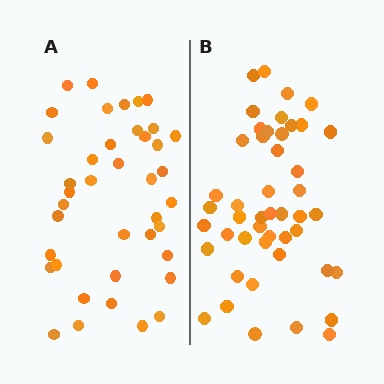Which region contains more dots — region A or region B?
Region B (the right region) has more dots.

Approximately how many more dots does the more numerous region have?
Region B has roughly 8 or so more dots than region A.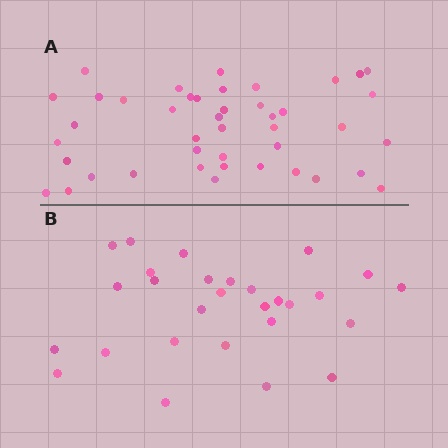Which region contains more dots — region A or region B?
Region A (the top region) has more dots.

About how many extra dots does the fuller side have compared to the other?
Region A has approximately 15 more dots than region B.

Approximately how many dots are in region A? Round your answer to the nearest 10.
About 40 dots. (The exact count is 43, which rounds to 40.)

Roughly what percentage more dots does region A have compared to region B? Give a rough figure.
About 55% more.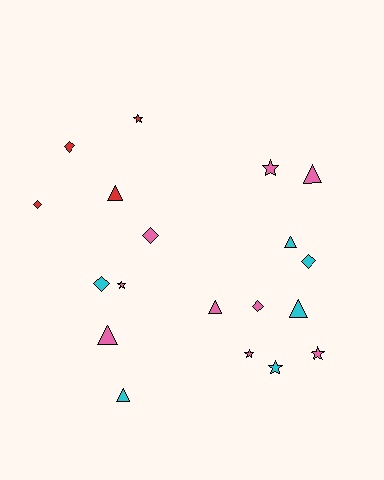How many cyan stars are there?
There is 1 cyan star.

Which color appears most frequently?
Pink, with 9 objects.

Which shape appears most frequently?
Triangle, with 7 objects.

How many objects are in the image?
There are 19 objects.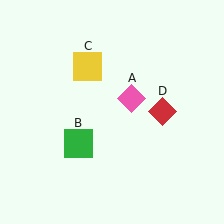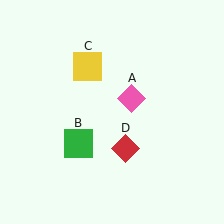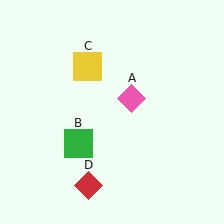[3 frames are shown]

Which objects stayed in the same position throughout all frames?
Pink diamond (object A) and green square (object B) and yellow square (object C) remained stationary.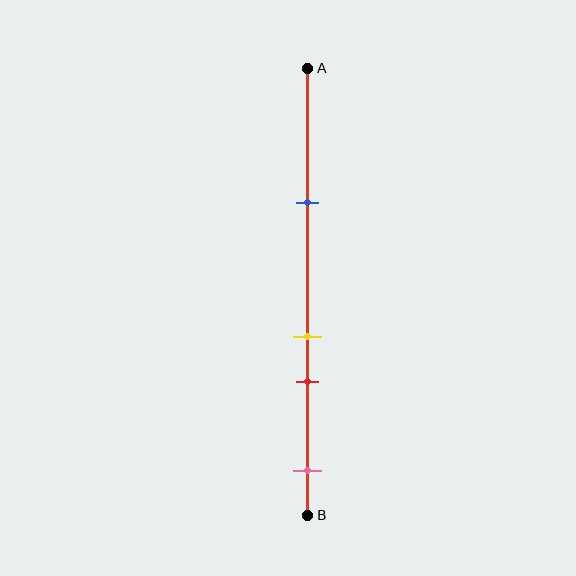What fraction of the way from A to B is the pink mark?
The pink mark is approximately 90% (0.9) of the way from A to B.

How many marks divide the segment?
There are 4 marks dividing the segment.